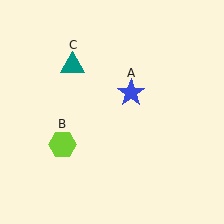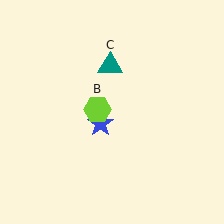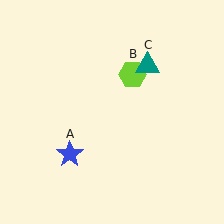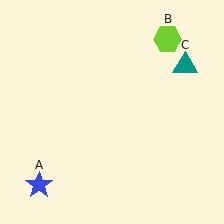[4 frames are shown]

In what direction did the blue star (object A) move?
The blue star (object A) moved down and to the left.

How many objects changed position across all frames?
3 objects changed position: blue star (object A), lime hexagon (object B), teal triangle (object C).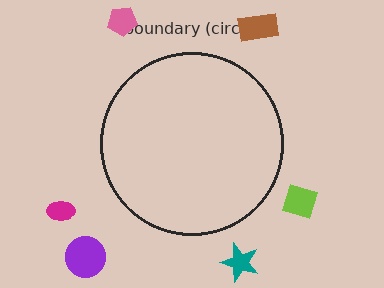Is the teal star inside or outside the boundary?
Outside.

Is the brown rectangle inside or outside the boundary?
Outside.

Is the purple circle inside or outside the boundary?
Outside.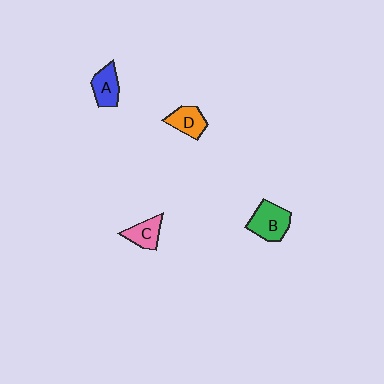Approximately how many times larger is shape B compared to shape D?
Approximately 1.3 times.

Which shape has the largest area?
Shape B (green).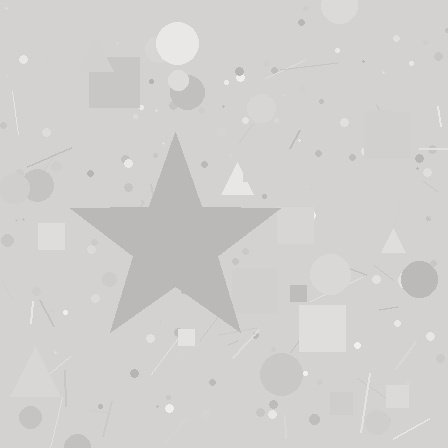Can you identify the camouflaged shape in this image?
The camouflaged shape is a star.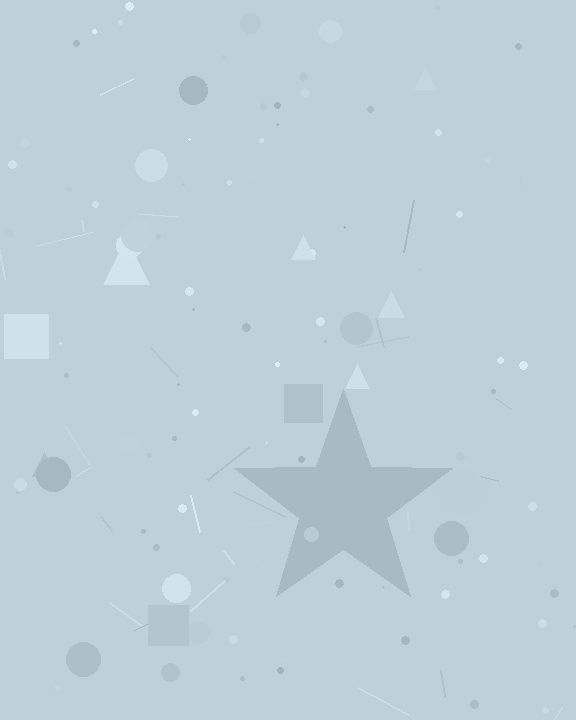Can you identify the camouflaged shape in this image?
The camouflaged shape is a star.